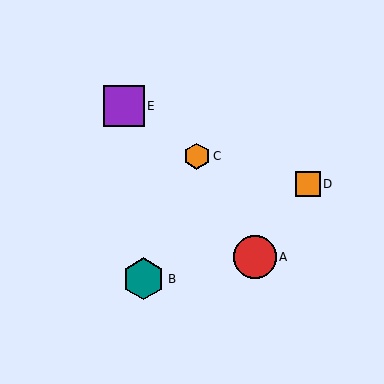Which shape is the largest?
The red circle (labeled A) is the largest.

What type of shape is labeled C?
Shape C is an orange hexagon.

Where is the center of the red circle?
The center of the red circle is at (255, 257).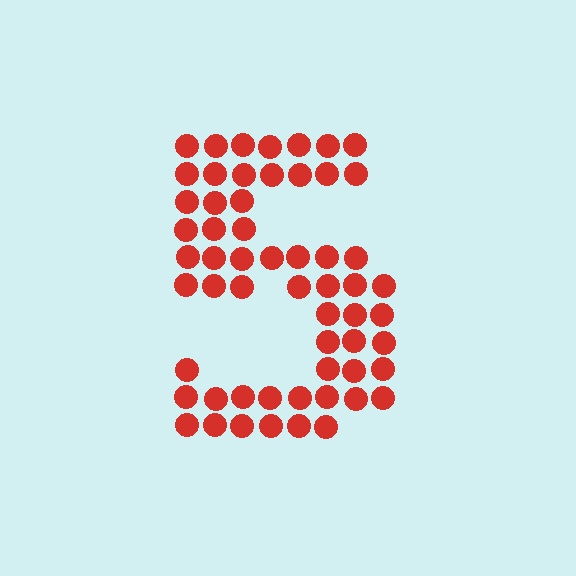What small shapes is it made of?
It is made of small circles.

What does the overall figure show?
The overall figure shows the digit 5.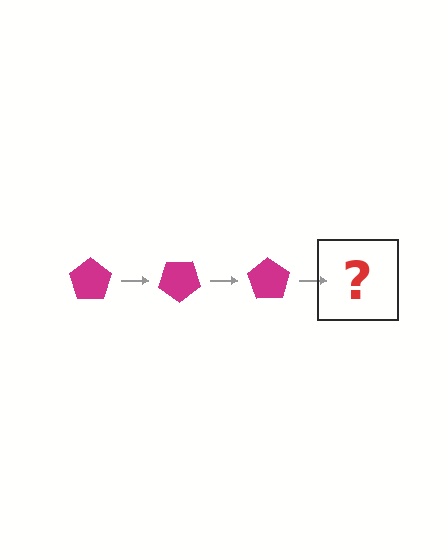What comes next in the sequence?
The next element should be a magenta pentagon rotated 105 degrees.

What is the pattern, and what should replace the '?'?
The pattern is that the pentagon rotates 35 degrees each step. The '?' should be a magenta pentagon rotated 105 degrees.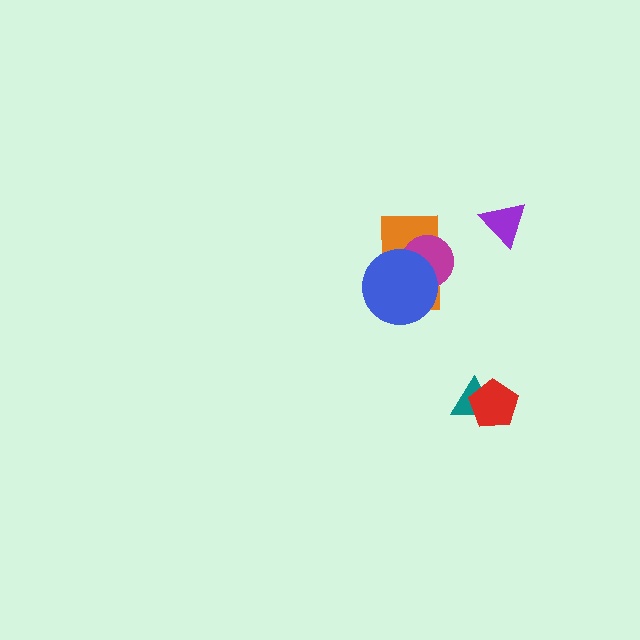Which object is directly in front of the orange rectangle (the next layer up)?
The magenta circle is directly in front of the orange rectangle.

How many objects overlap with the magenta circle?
2 objects overlap with the magenta circle.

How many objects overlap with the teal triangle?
1 object overlaps with the teal triangle.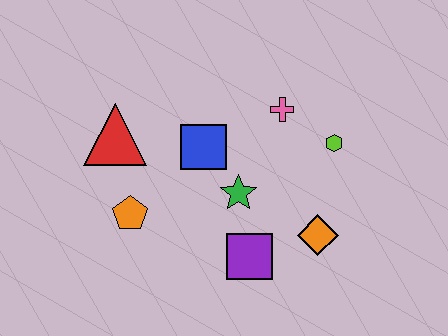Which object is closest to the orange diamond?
The purple square is closest to the orange diamond.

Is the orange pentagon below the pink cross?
Yes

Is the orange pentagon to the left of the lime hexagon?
Yes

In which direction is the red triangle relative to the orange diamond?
The red triangle is to the left of the orange diamond.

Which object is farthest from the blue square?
The orange diamond is farthest from the blue square.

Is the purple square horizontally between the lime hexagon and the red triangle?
Yes